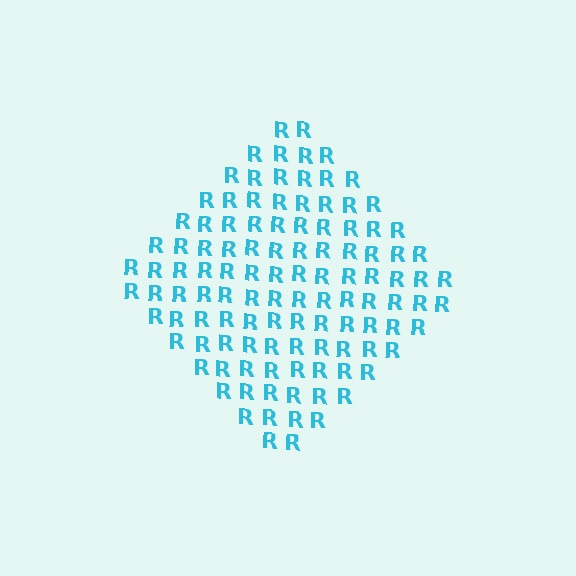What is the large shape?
The large shape is a diamond.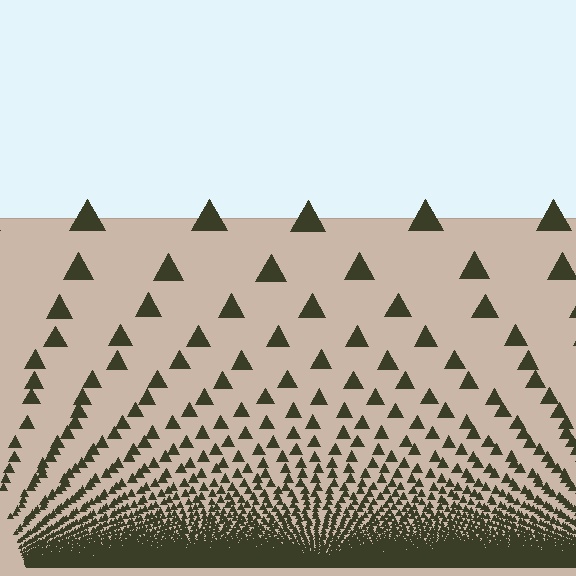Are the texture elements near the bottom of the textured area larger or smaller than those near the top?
Smaller. The gradient is inverted — elements near the bottom are smaller and denser.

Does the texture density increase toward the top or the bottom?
Density increases toward the bottom.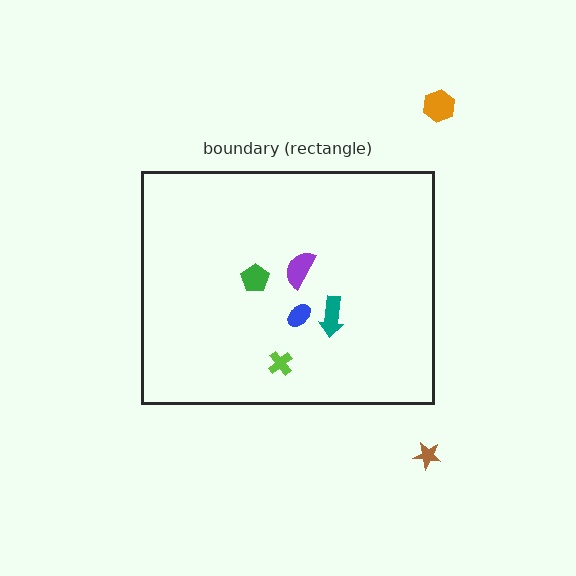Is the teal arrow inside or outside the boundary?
Inside.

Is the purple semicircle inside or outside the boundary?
Inside.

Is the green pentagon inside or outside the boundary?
Inside.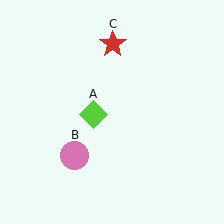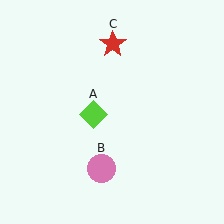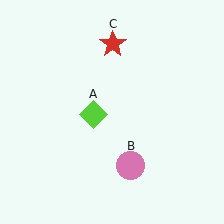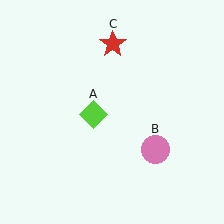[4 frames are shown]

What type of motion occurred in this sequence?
The pink circle (object B) rotated counterclockwise around the center of the scene.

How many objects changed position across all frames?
1 object changed position: pink circle (object B).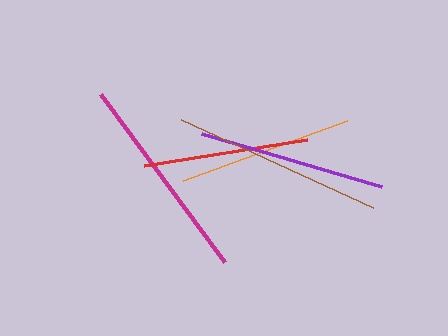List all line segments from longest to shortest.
From longest to shortest: brown, magenta, purple, orange, red.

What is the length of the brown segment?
The brown segment is approximately 212 pixels long.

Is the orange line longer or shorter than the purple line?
The purple line is longer than the orange line.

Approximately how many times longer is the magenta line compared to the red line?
The magenta line is approximately 1.3 times the length of the red line.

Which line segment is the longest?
The brown line is the longest at approximately 212 pixels.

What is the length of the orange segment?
The orange segment is approximately 174 pixels long.